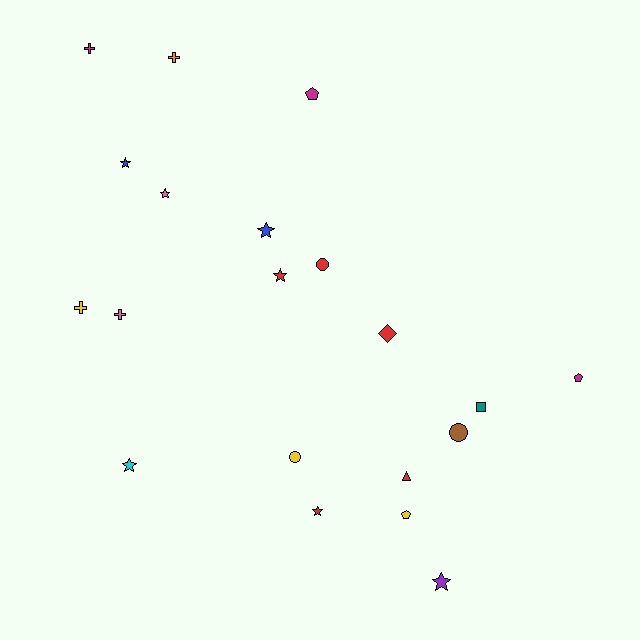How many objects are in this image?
There are 20 objects.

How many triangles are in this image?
There is 1 triangle.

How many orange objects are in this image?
There is 1 orange object.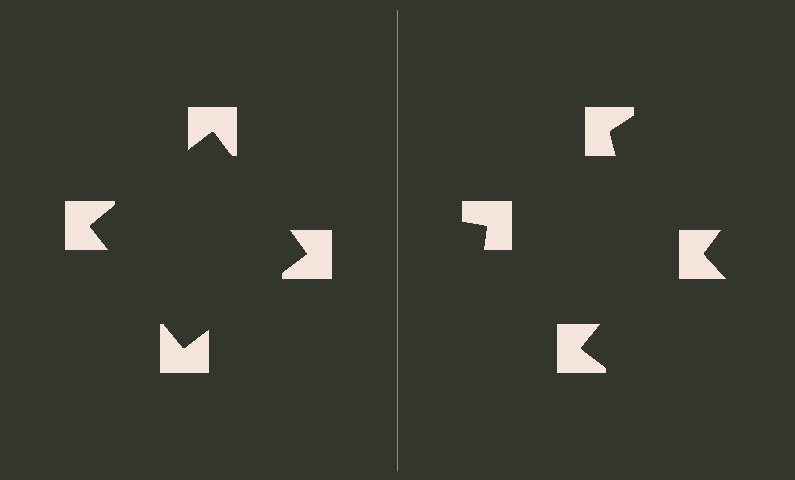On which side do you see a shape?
An illusory square appears on the left side. On the right side the wedge cuts are rotated, so no coherent shape forms.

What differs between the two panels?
The notched squares are positioned identically on both sides; only the wedge orientations differ. On the left they align to a square; on the right they are misaligned.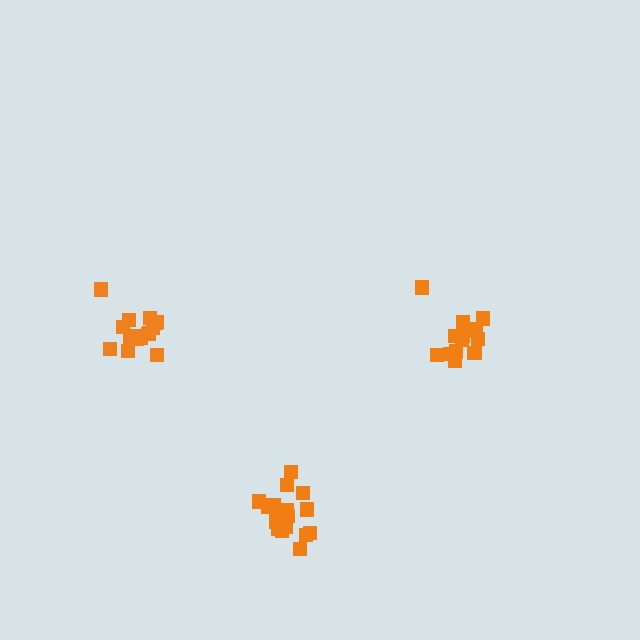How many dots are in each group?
Group 1: 18 dots, Group 2: 14 dots, Group 3: 17 dots (49 total).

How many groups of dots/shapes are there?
There are 3 groups.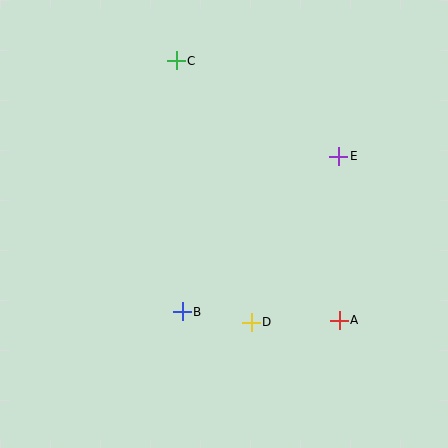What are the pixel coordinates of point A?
Point A is at (339, 320).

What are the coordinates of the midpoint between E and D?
The midpoint between E and D is at (295, 239).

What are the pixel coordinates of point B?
Point B is at (182, 312).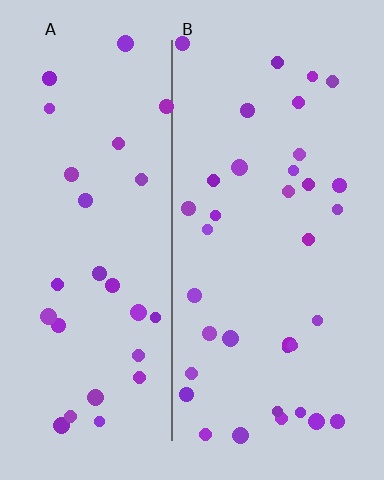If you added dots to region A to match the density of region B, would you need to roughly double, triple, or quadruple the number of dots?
Approximately double.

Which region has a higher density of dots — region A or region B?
B (the right).